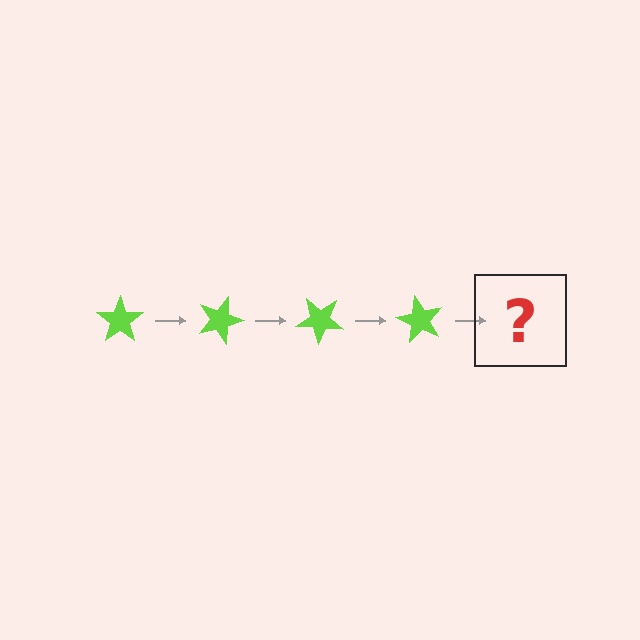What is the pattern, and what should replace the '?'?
The pattern is that the star rotates 20 degrees each step. The '?' should be a lime star rotated 80 degrees.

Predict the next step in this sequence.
The next step is a lime star rotated 80 degrees.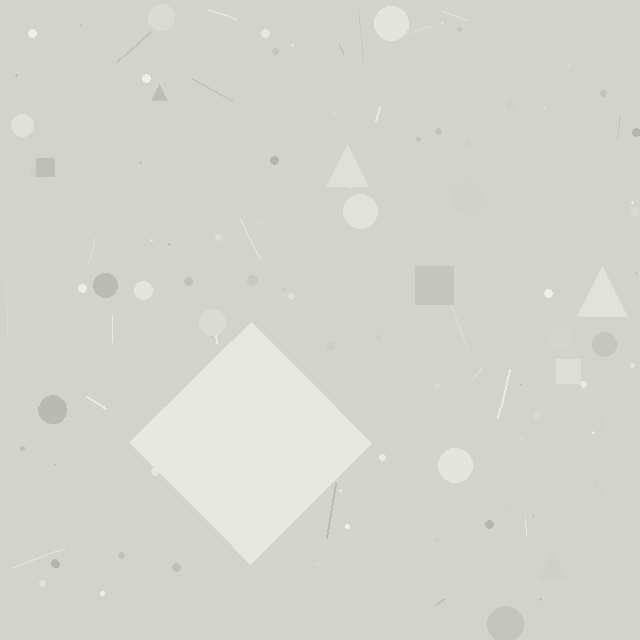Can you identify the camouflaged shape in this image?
The camouflaged shape is a diamond.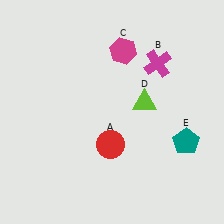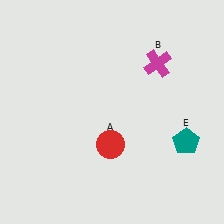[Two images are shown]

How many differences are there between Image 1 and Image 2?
There are 2 differences between the two images.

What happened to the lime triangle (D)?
The lime triangle (D) was removed in Image 2. It was in the top-right area of Image 1.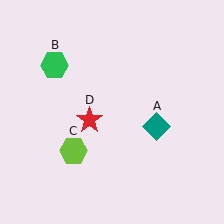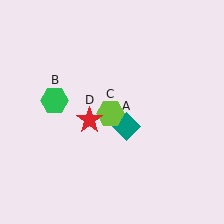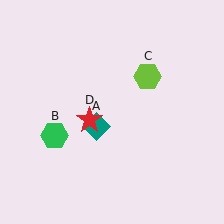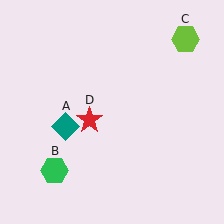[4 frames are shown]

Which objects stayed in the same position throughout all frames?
Red star (object D) remained stationary.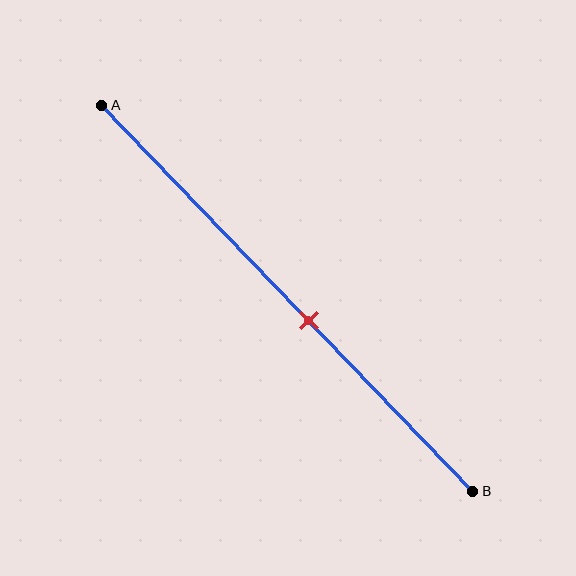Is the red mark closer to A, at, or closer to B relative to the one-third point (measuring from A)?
The red mark is closer to point B than the one-third point of segment AB.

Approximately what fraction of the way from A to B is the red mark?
The red mark is approximately 55% of the way from A to B.